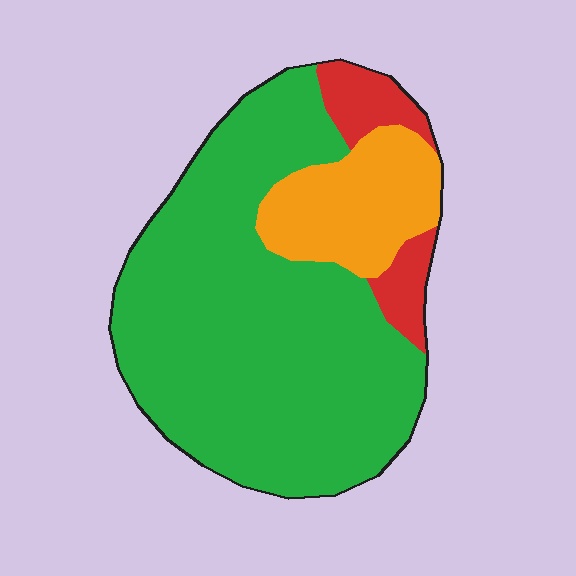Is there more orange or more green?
Green.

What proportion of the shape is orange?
Orange covers 17% of the shape.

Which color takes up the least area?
Red, at roughly 10%.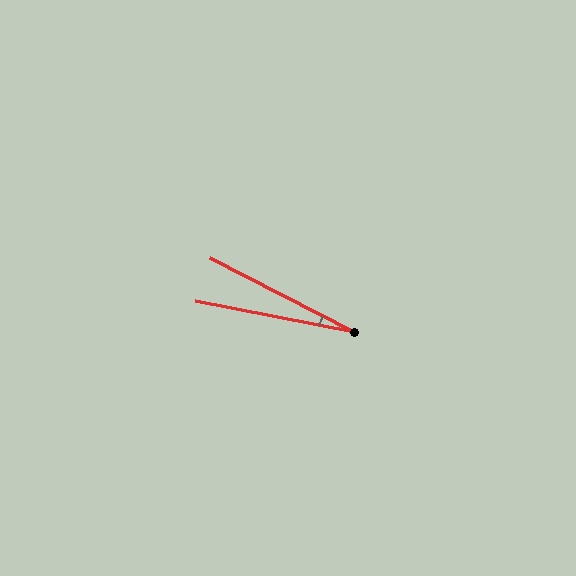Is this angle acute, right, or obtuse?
It is acute.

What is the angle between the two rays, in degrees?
Approximately 16 degrees.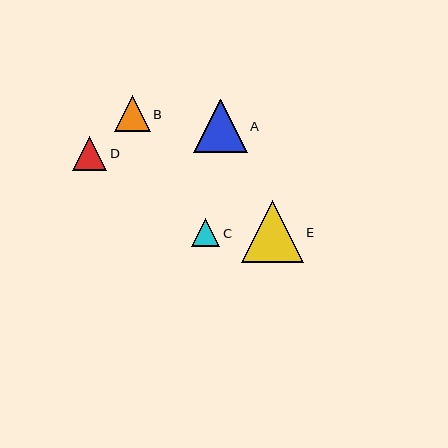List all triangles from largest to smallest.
From largest to smallest: E, A, B, D, C.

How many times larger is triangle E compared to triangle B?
Triangle E is approximately 1.7 times the size of triangle B.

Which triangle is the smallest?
Triangle C is the smallest with a size of approximately 28 pixels.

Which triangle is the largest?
Triangle E is the largest with a size of approximately 62 pixels.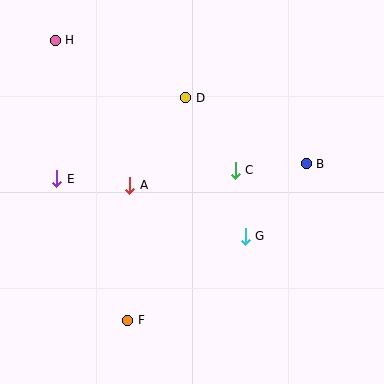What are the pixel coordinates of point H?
Point H is at (55, 40).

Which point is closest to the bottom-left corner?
Point F is closest to the bottom-left corner.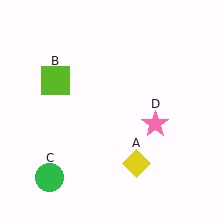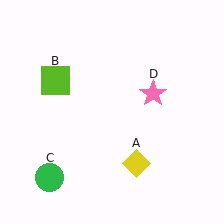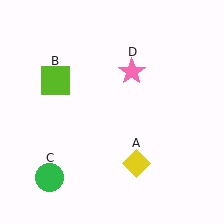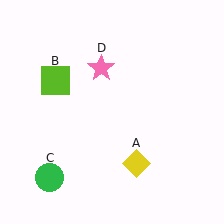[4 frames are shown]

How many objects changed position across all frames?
1 object changed position: pink star (object D).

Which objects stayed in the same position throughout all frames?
Yellow diamond (object A) and lime square (object B) and green circle (object C) remained stationary.